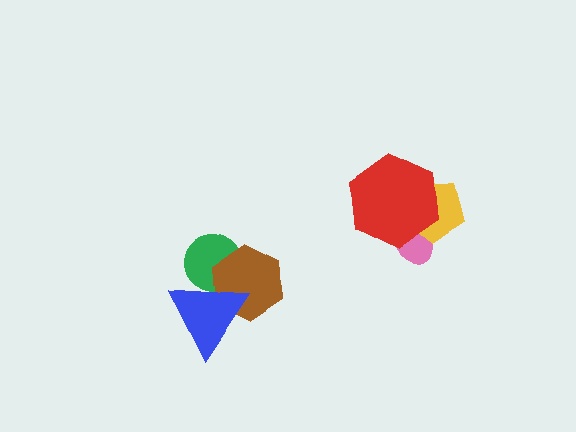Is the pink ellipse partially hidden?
Yes, it is partially covered by another shape.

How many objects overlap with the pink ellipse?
2 objects overlap with the pink ellipse.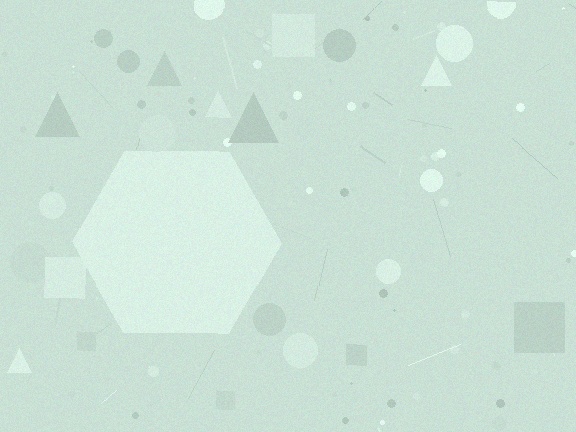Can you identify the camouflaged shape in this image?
The camouflaged shape is a hexagon.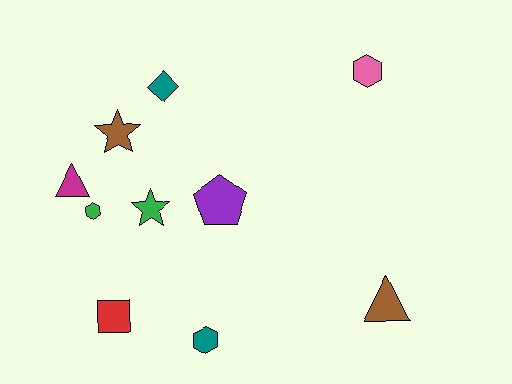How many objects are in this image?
There are 10 objects.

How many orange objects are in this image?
There are no orange objects.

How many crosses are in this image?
There are no crosses.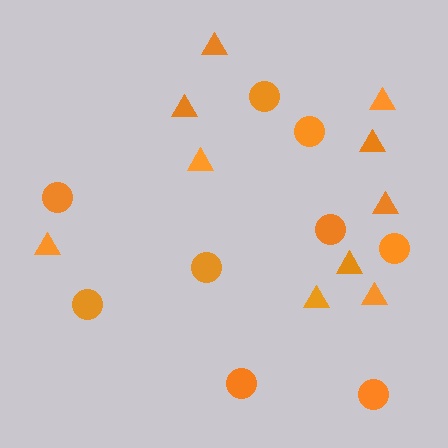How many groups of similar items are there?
There are 2 groups: one group of triangles (10) and one group of circles (9).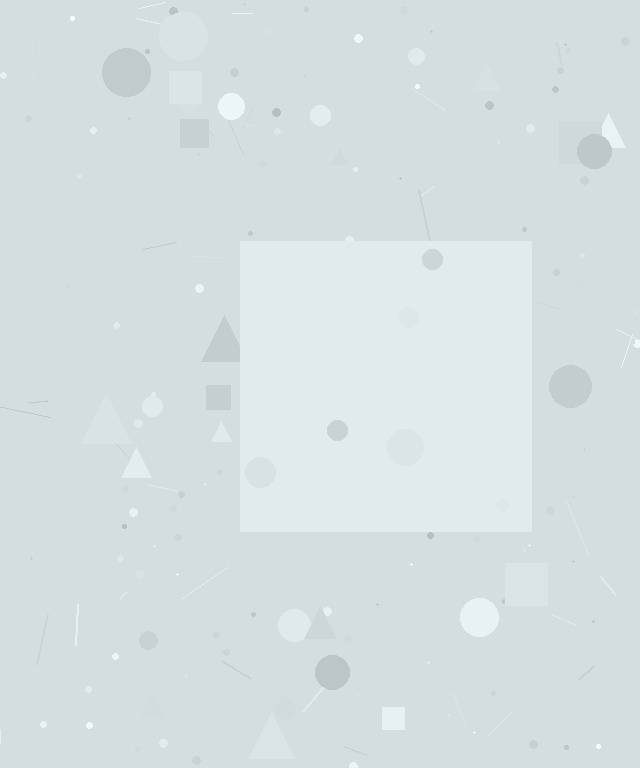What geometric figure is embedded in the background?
A square is embedded in the background.